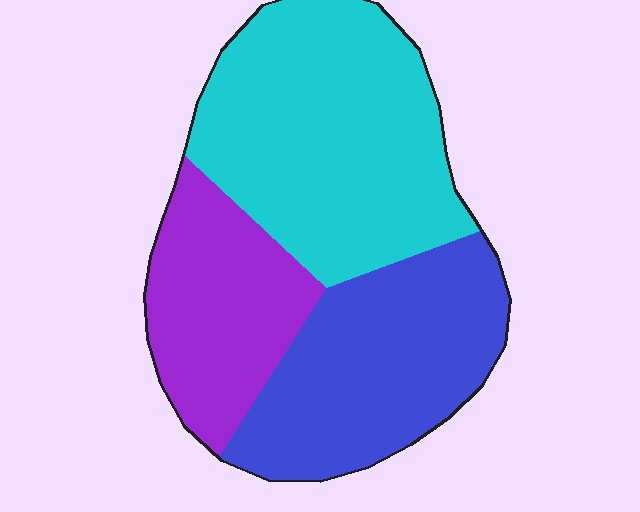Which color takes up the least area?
Purple, at roughly 25%.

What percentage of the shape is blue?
Blue takes up about one third (1/3) of the shape.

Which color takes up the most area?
Cyan, at roughly 45%.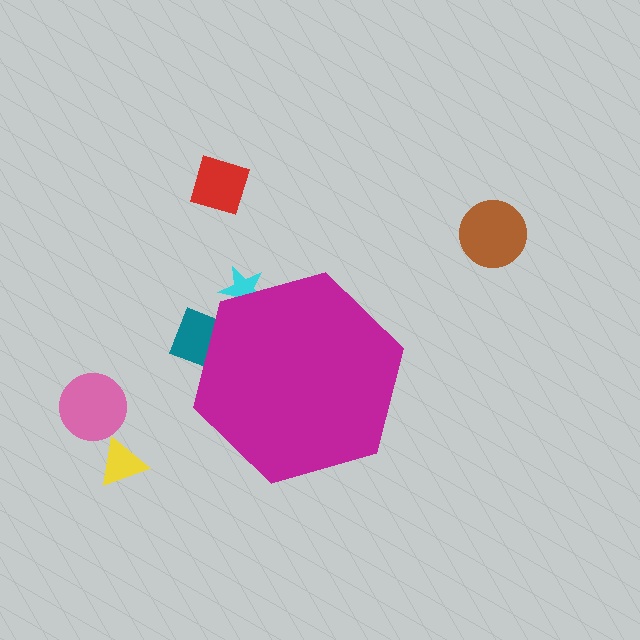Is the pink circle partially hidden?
No, the pink circle is fully visible.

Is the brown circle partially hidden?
No, the brown circle is fully visible.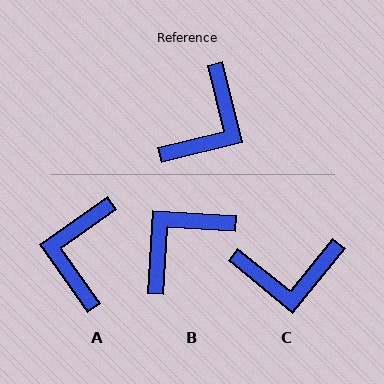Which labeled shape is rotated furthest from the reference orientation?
B, about 162 degrees away.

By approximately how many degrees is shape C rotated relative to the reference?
Approximately 53 degrees clockwise.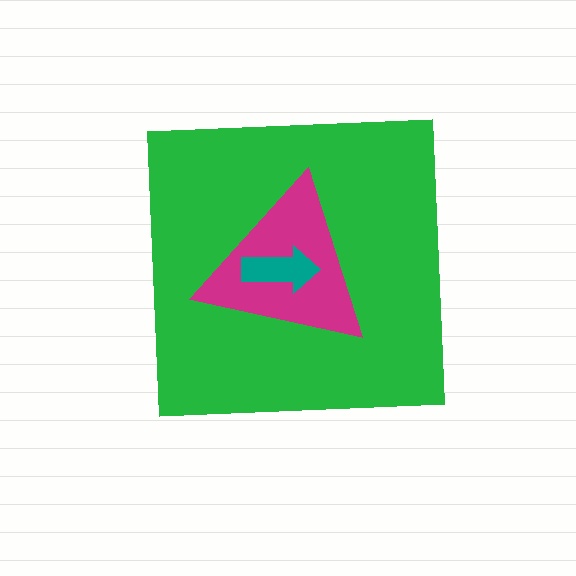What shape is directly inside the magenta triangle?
The teal arrow.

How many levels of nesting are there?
3.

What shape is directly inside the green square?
The magenta triangle.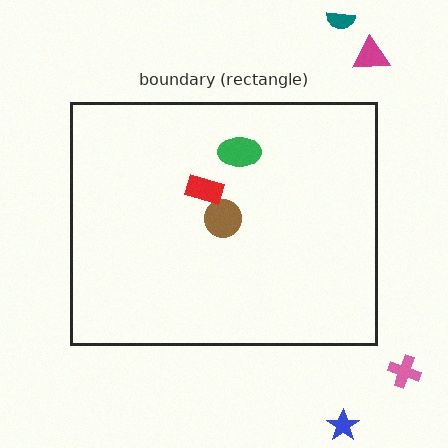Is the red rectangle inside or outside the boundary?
Inside.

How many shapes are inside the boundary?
3 inside, 4 outside.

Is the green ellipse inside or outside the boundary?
Inside.